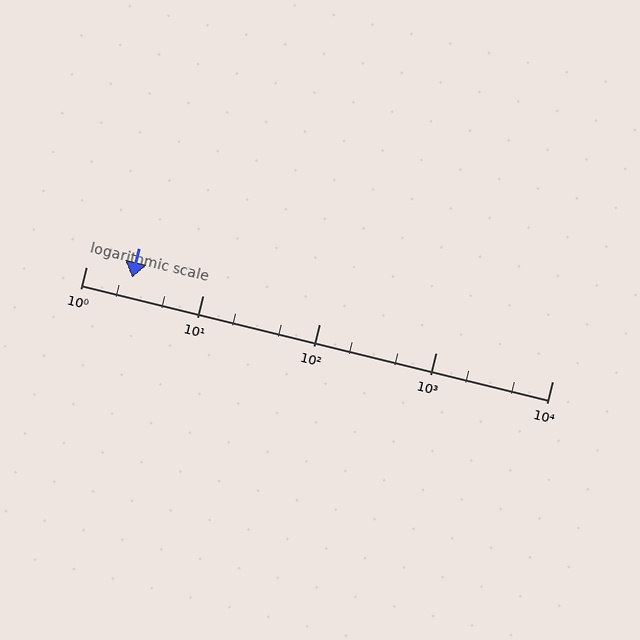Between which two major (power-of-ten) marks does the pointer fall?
The pointer is between 1 and 10.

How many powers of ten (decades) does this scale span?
The scale spans 4 decades, from 1 to 10000.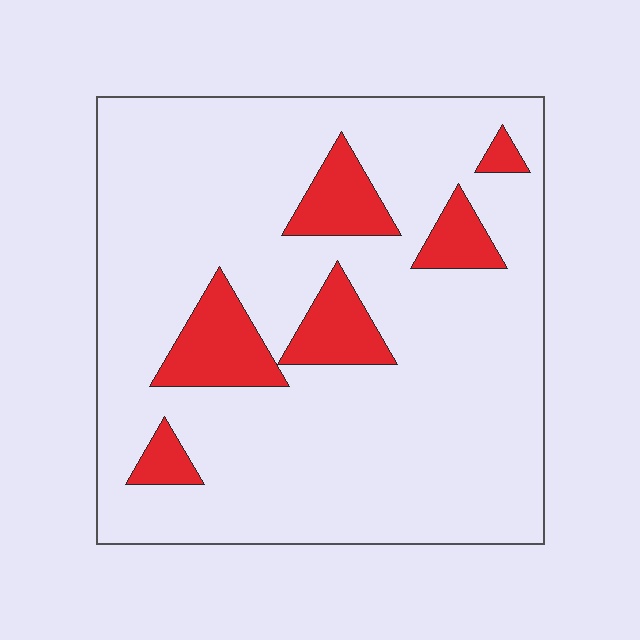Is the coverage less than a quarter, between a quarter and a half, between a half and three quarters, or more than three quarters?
Less than a quarter.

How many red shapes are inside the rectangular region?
6.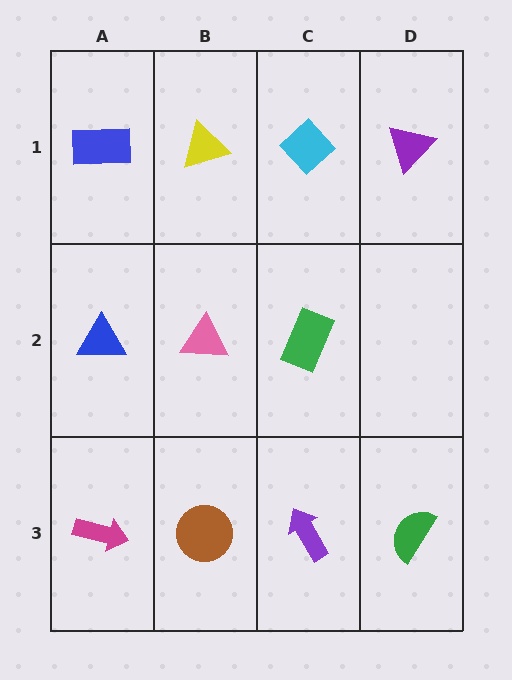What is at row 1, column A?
A blue rectangle.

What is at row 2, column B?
A pink triangle.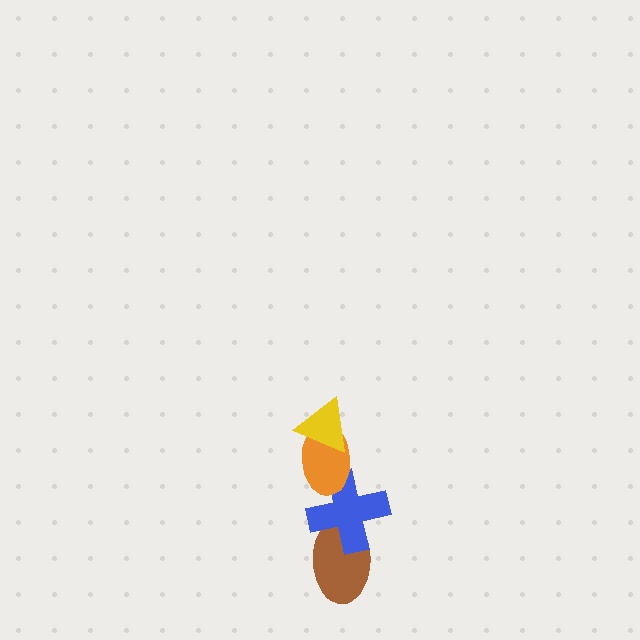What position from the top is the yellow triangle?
The yellow triangle is 1st from the top.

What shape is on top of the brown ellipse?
The blue cross is on top of the brown ellipse.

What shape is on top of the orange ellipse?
The yellow triangle is on top of the orange ellipse.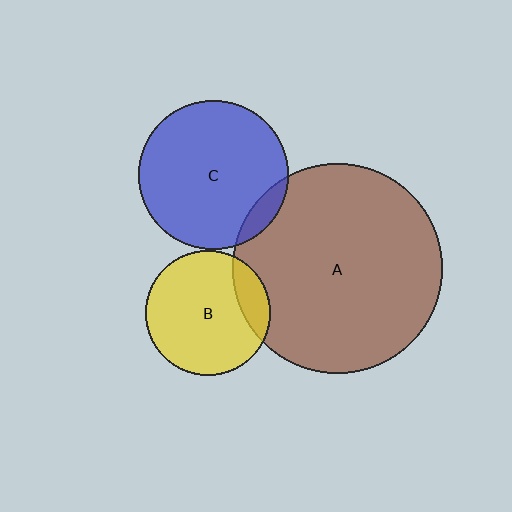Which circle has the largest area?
Circle A (brown).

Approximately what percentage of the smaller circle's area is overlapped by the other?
Approximately 10%.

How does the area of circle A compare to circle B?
Approximately 2.8 times.